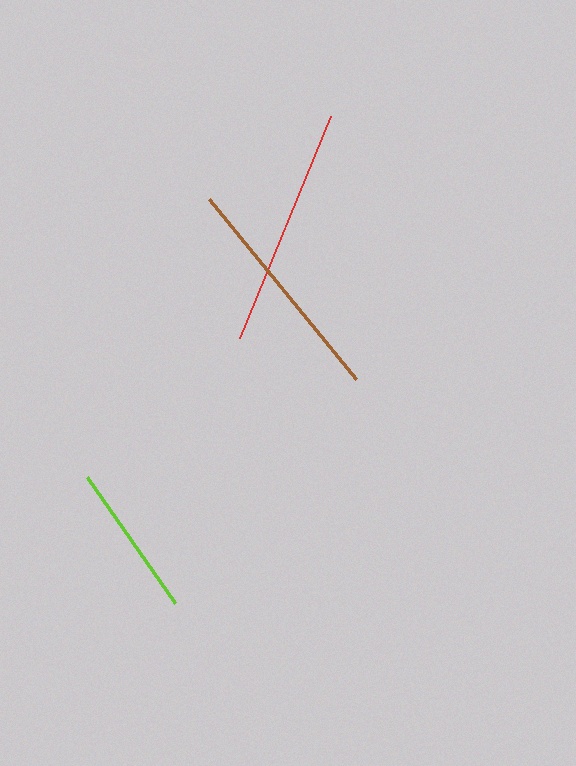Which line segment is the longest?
The red line is the longest at approximately 240 pixels.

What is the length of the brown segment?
The brown segment is approximately 232 pixels long.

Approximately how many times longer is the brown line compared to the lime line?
The brown line is approximately 1.5 times the length of the lime line.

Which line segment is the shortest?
The lime line is the shortest at approximately 155 pixels.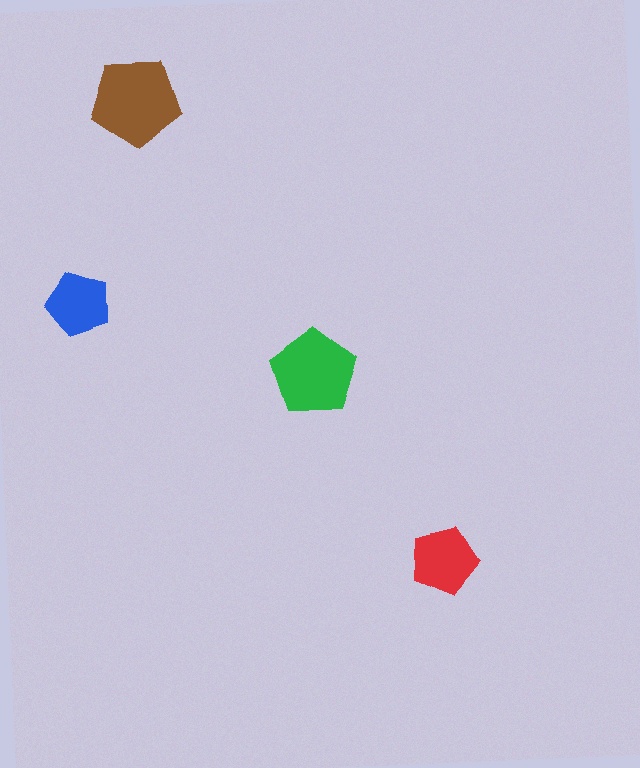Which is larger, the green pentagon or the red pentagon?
The green one.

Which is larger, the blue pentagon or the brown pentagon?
The brown one.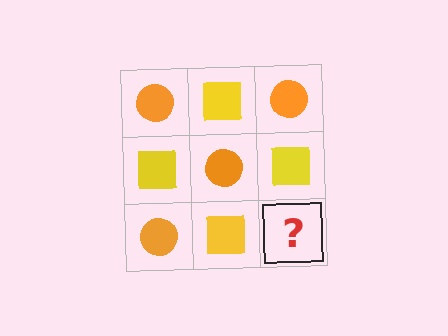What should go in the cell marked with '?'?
The missing cell should contain an orange circle.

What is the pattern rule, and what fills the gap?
The rule is that it alternates orange circle and yellow square in a checkerboard pattern. The gap should be filled with an orange circle.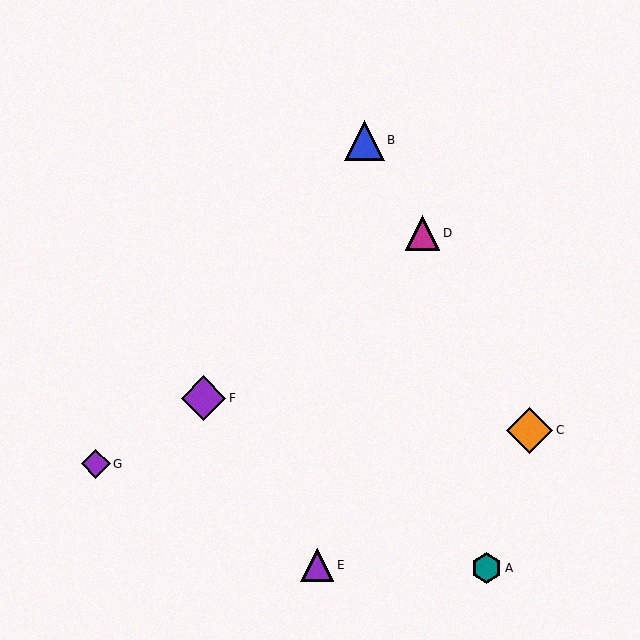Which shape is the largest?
The orange diamond (labeled C) is the largest.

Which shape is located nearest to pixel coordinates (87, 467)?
The purple diamond (labeled G) at (96, 464) is nearest to that location.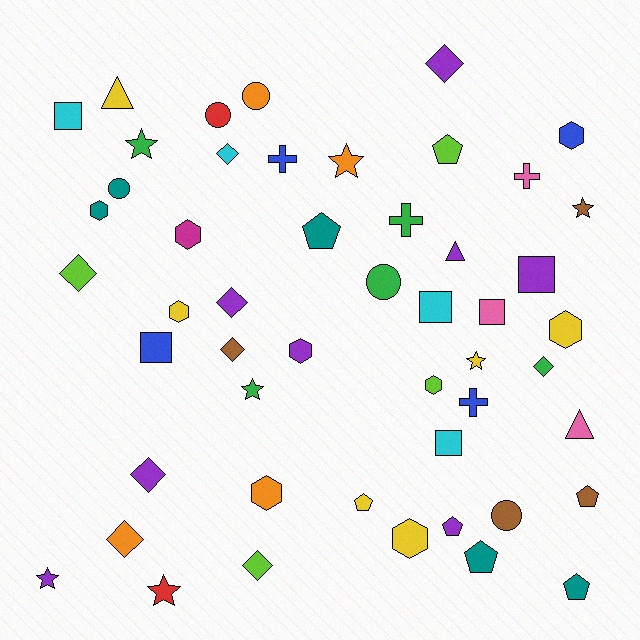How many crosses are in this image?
There are 4 crosses.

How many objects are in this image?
There are 50 objects.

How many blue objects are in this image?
There are 4 blue objects.